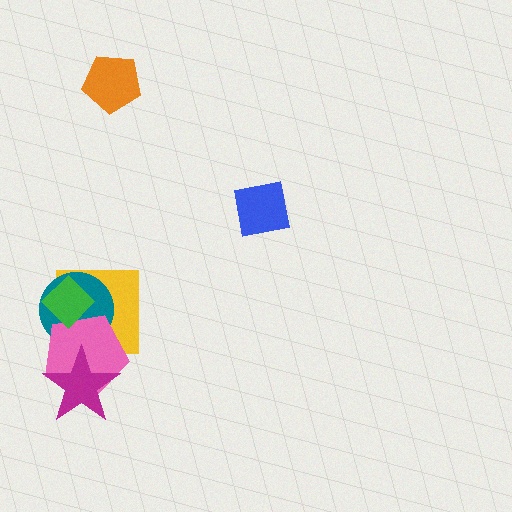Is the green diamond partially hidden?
No, no other shape covers it.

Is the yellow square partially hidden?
Yes, it is partially covered by another shape.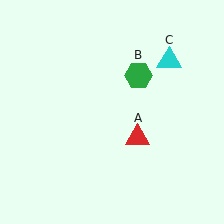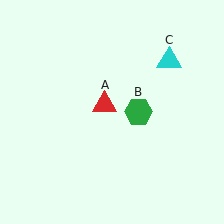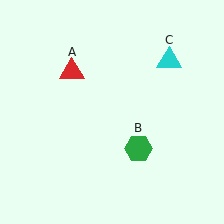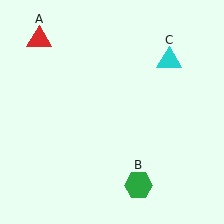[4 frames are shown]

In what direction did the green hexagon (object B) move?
The green hexagon (object B) moved down.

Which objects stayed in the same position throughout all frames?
Cyan triangle (object C) remained stationary.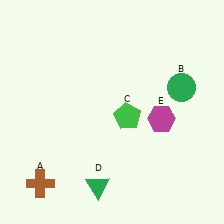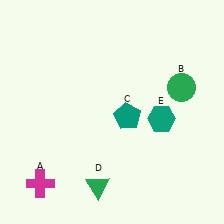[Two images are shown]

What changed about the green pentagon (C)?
In Image 1, C is green. In Image 2, it changed to teal.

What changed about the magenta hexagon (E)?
In Image 1, E is magenta. In Image 2, it changed to teal.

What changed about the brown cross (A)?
In Image 1, A is brown. In Image 2, it changed to magenta.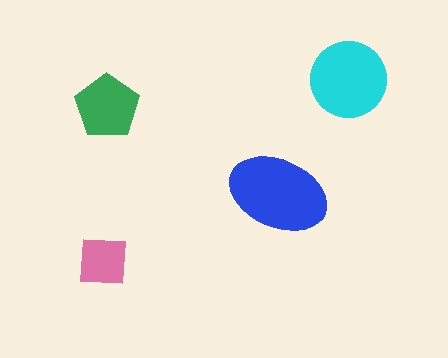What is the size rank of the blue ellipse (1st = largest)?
1st.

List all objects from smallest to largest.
The pink square, the green pentagon, the cyan circle, the blue ellipse.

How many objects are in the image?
There are 4 objects in the image.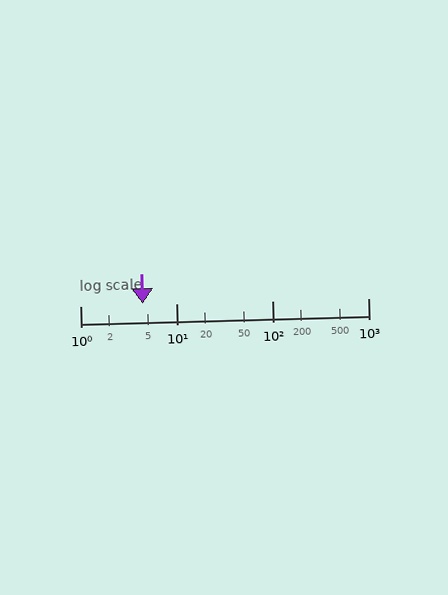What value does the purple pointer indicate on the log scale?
The pointer indicates approximately 4.5.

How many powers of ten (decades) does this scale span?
The scale spans 3 decades, from 1 to 1000.